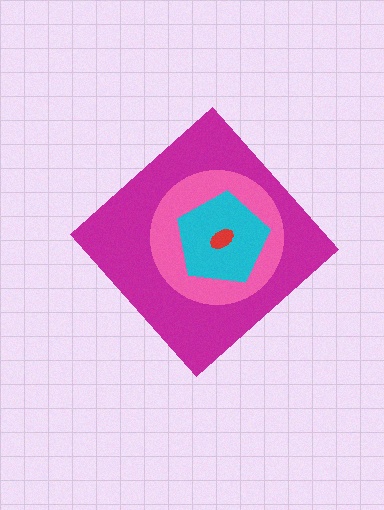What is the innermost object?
The red ellipse.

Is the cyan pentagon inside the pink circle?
Yes.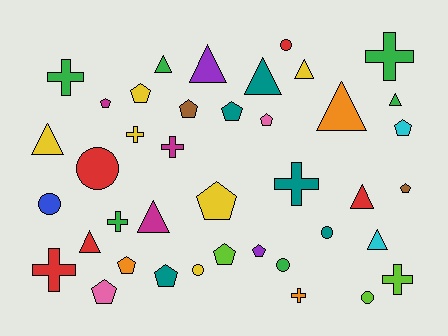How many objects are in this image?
There are 40 objects.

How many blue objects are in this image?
There is 1 blue object.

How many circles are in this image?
There are 7 circles.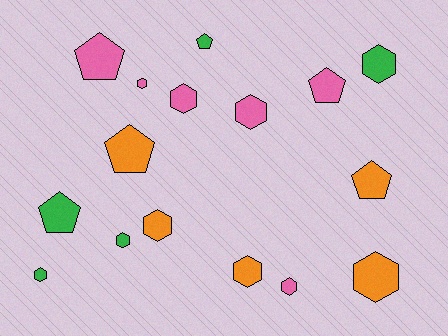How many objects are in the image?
There are 16 objects.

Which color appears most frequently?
Pink, with 6 objects.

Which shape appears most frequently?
Hexagon, with 10 objects.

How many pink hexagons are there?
There are 4 pink hexagons.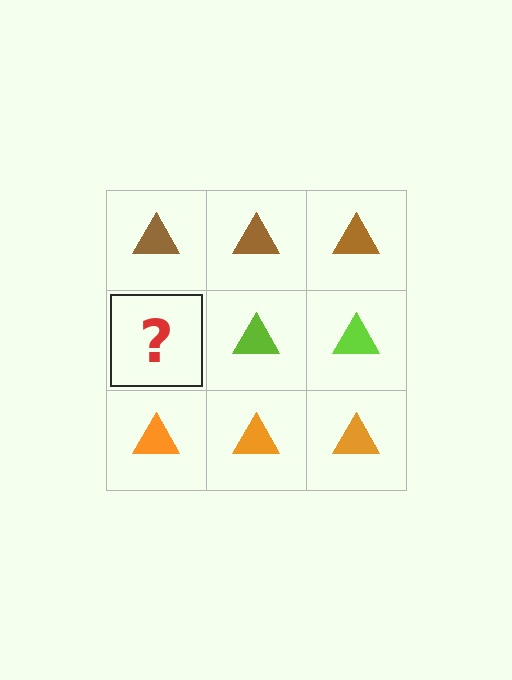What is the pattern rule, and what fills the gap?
The rule is that each row has a consistent color. The gap should be filled with a lime triangle.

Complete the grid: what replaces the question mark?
The question mark should be replaced with a lime triangle.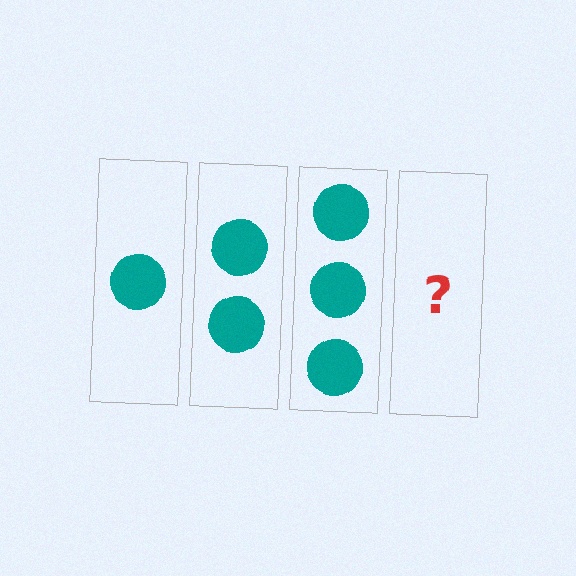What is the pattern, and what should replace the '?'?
The pattern is that each step adds one more circle. The '?' should be 4 circles.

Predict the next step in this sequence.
The next step is 4 circles.